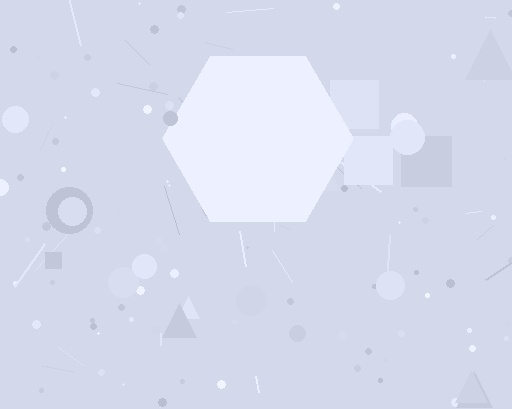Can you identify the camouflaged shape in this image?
The camouflaged shape is a hexagon.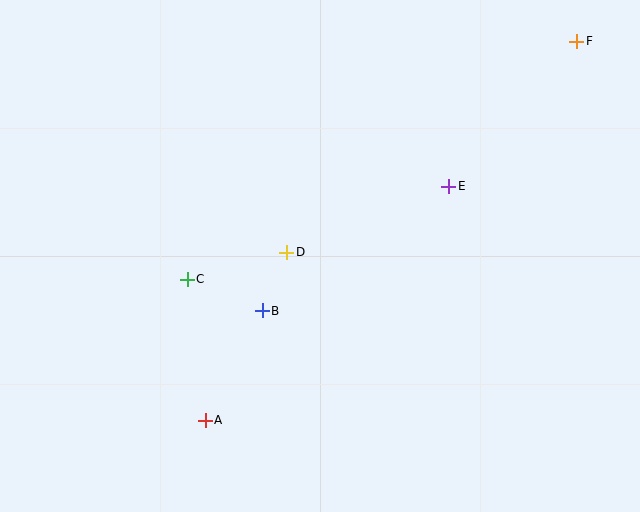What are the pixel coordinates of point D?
Point D is at (287, 252).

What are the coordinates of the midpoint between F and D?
The midpoint between F and D is at (432, 147).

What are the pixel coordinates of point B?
Point B is at (262, 311).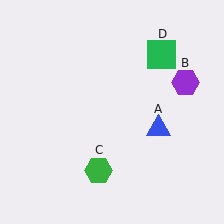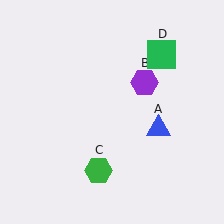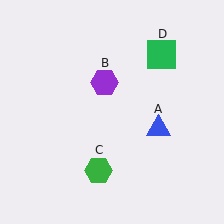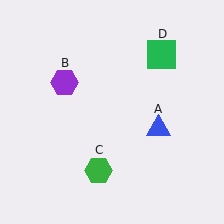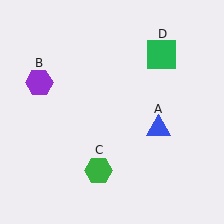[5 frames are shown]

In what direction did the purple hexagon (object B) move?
The purple hexagon (object B) moved left.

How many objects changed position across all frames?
1 object changed position: purple hexagon (object B).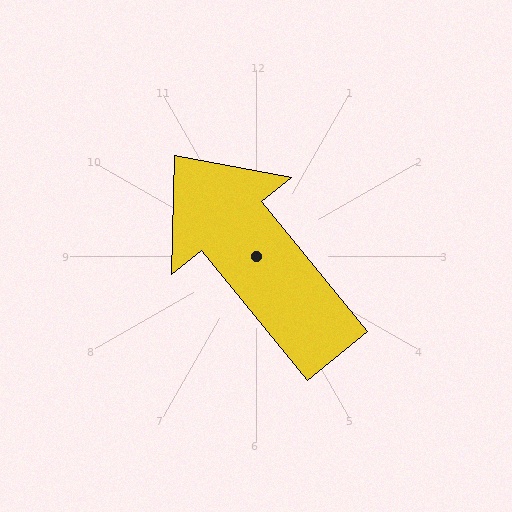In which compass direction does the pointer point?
Northwest.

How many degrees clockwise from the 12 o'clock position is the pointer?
Approximately 321 degrees.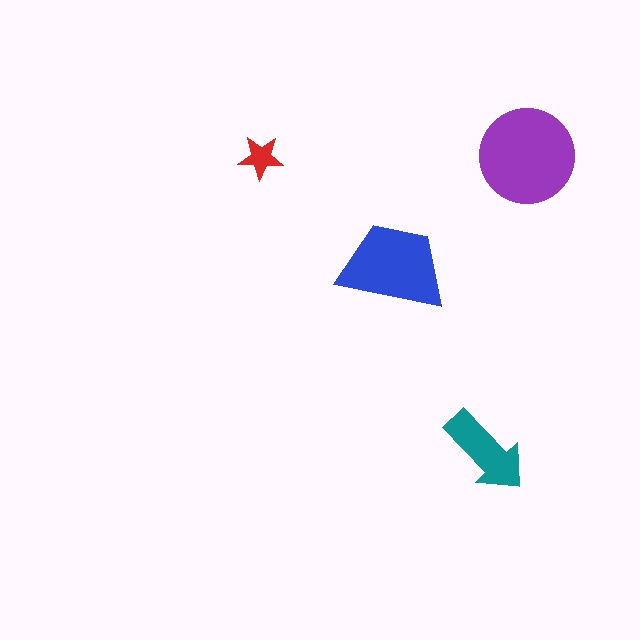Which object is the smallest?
The red star.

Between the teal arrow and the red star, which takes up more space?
The teal arrow.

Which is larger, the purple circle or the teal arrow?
The purple circle.